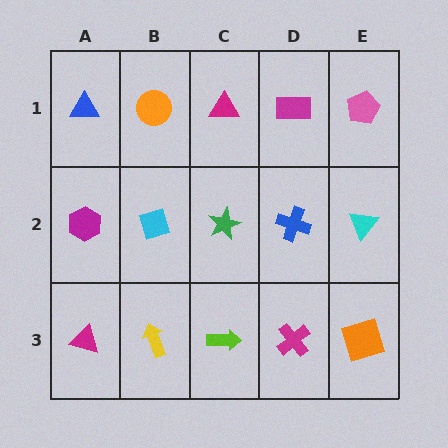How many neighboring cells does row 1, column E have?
2.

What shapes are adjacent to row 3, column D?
A blue cross (row 2, column D), a lime arrow (row 3, column C), an orange square (row 3, column E).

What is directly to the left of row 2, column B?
A magenta hexagon.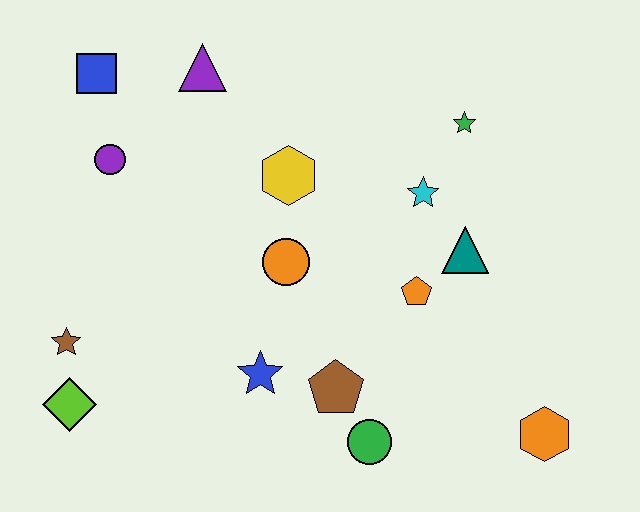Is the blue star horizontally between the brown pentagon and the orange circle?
No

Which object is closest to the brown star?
The lime diamond is closest to the brown star.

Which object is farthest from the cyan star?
The lime diamond is farthest from the cyan star.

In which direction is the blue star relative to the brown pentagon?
The blue star is to the left of the brown pentagon.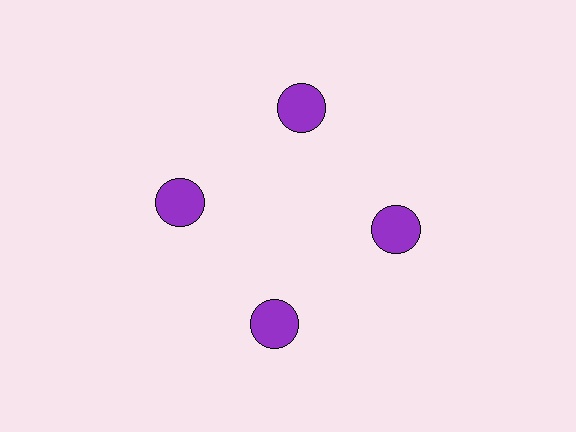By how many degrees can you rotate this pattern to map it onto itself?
The pattern maps onto itself every 90 degrees of rotation.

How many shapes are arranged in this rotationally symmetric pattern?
There are 4 shapes, arranged in 4 groups of 1.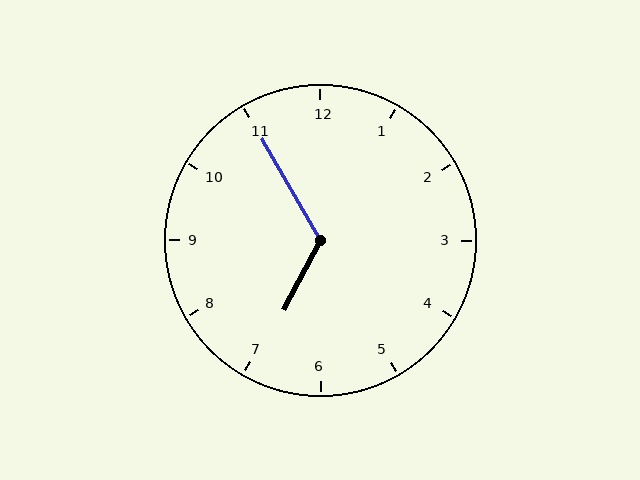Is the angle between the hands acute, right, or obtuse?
It is obtuse.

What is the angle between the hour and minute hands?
Approximately 122 degrees.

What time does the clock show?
6:55.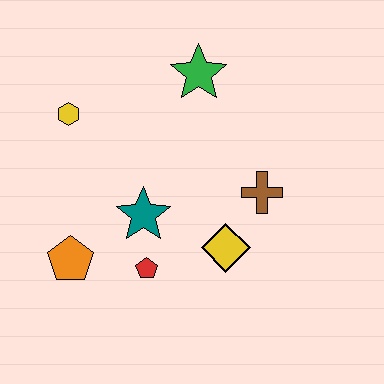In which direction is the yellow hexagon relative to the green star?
The yellow hexagon is to the left of the green star.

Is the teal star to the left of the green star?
Yes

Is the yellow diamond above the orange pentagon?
Yes